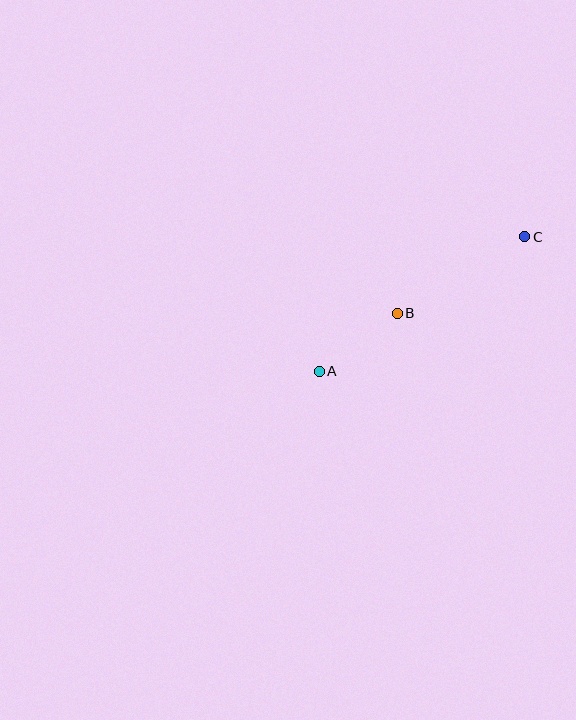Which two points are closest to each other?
Points A and B are closest to each other.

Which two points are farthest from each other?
Points A and C are farthest from each other.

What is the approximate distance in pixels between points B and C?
The distance between B and C is approximately 149 pixels.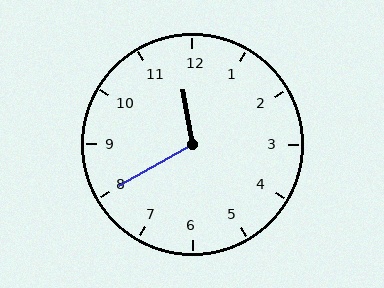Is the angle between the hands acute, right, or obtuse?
It is obtuse.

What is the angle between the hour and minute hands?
Approximately 110 degrees.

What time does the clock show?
11:40.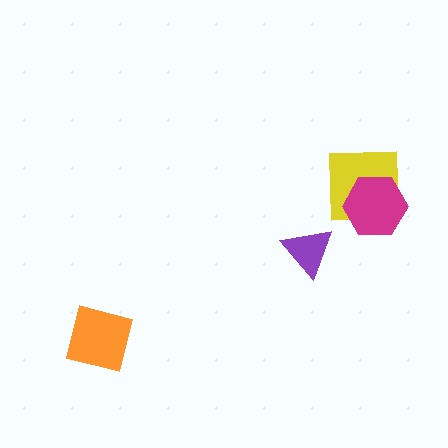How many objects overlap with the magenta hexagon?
1 object overlaps with the magenta hexagon.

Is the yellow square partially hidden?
Yes, it is partially covered by another shape.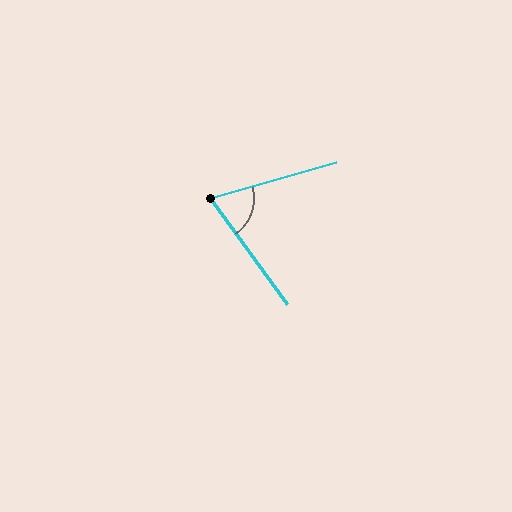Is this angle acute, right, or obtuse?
It is acute.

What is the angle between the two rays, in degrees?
Approximately 70 degrees.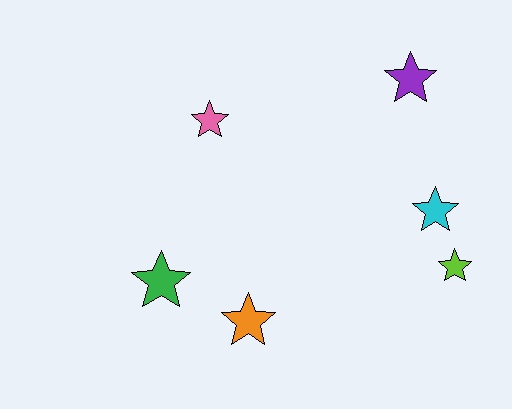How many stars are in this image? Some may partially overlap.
There are 6 stars.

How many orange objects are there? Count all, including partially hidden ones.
There is 1 orange object.